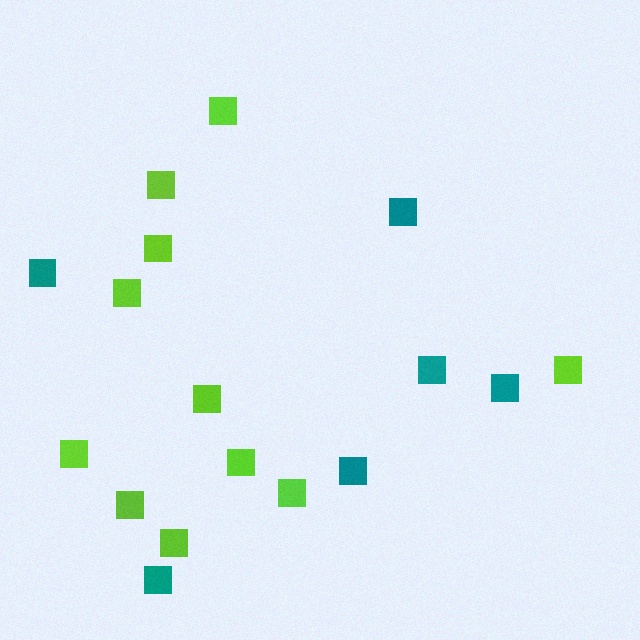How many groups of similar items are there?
There are 2 groups: one group of lime squares (11) and one group of teal squares (6).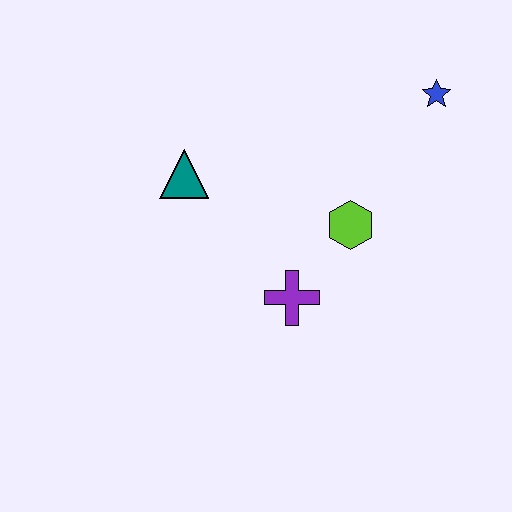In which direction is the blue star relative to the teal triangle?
The blue star is to the right of the teal triangle.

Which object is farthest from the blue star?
The teal triangle is farthest from the blue star.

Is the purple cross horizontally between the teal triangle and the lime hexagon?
Yes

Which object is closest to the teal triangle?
The purple cross is closest to the teal triangle.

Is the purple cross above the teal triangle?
No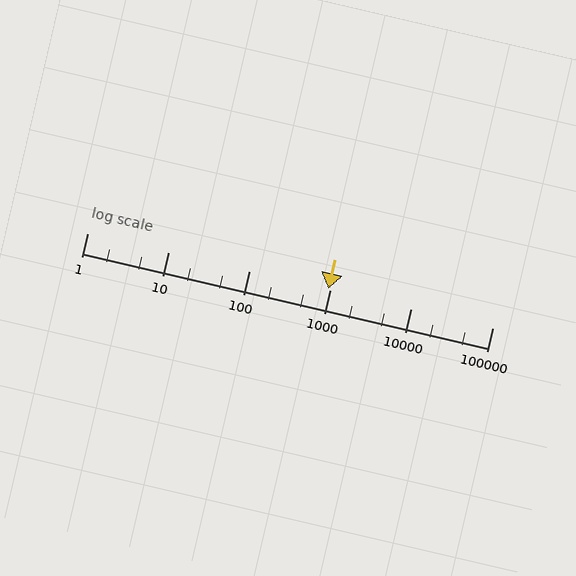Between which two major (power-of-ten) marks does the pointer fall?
The pointer is between 100 and 1000.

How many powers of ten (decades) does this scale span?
The scale spans 5 decades, from 1 to 100000.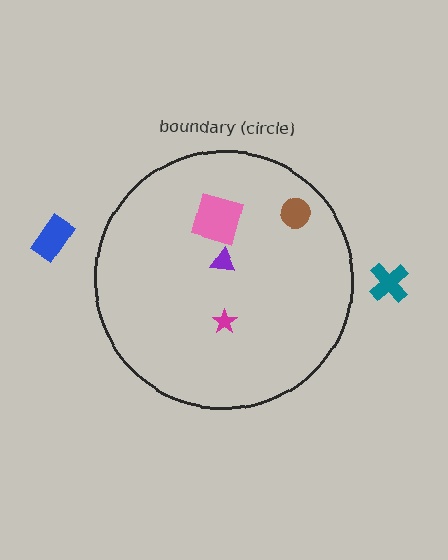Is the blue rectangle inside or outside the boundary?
Outside.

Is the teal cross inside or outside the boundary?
Outside.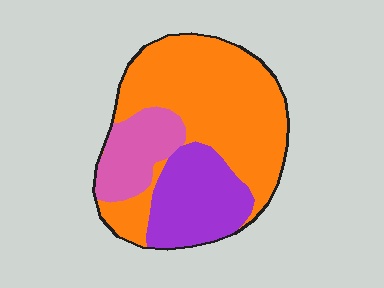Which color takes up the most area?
Orange, at roughly 60%.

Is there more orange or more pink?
Orange.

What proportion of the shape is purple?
Purple covers around 25% of the shape.